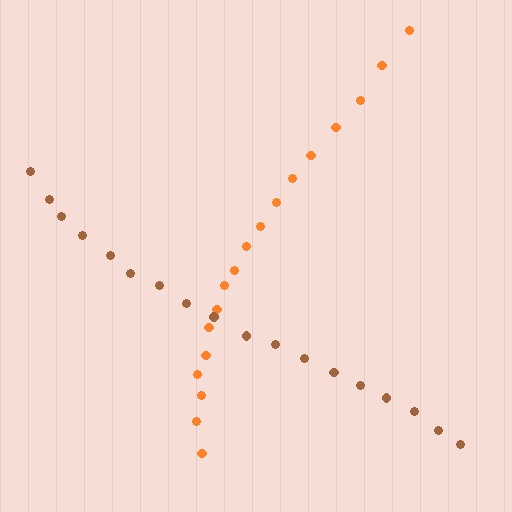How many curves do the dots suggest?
There are 2 distinct paths.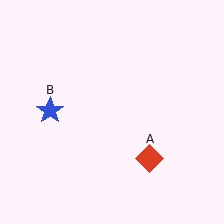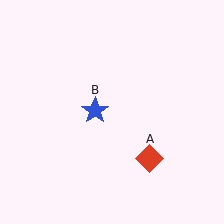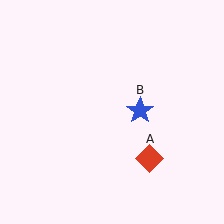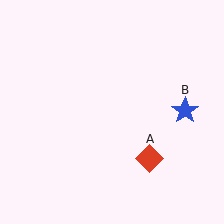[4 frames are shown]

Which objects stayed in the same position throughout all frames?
Red diamond (object A) remained stationary.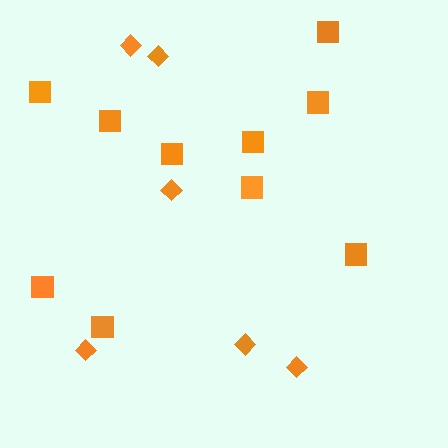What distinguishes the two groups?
There are 2 groups: one group of squares (10) and one group of diamonds (6).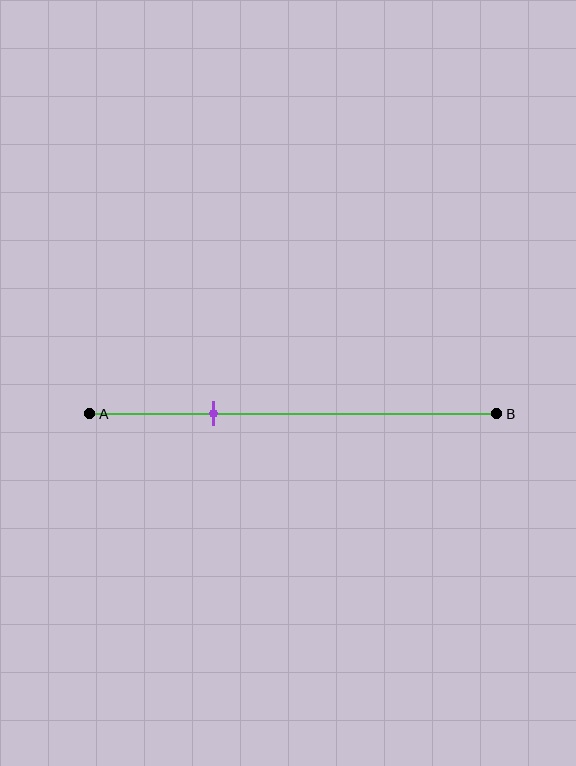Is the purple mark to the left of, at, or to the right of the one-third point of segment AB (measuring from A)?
The purple mark is approximately at the one-third point of segment AB.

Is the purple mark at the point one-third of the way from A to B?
Yes, the mark is approximately at the one-third point.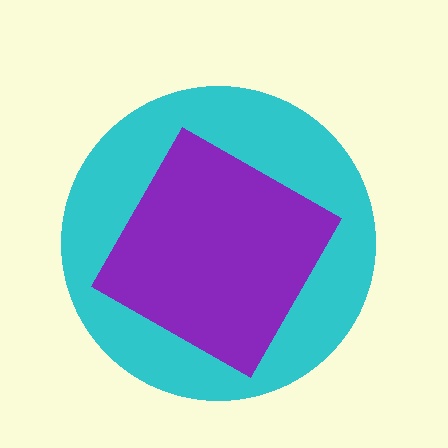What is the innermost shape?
The purple diamond.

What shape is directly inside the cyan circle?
The purple diamond.